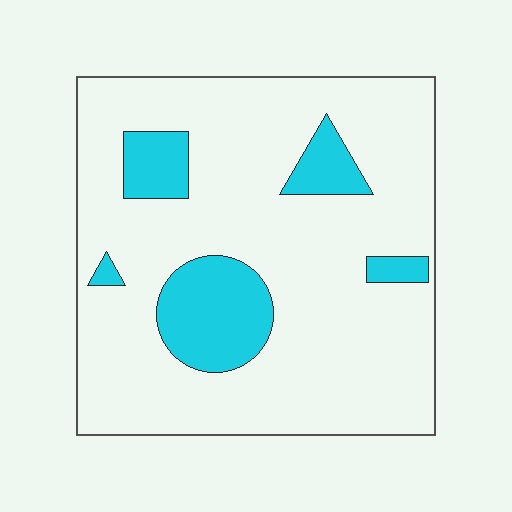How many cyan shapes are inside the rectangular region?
5.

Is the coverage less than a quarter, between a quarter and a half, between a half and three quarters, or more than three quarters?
Less than a quarter.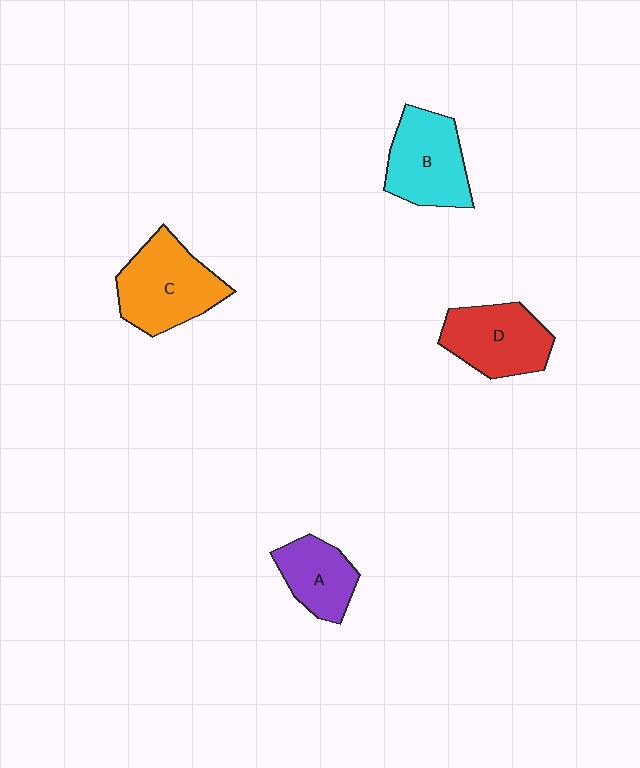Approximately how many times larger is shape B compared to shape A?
Approximately 1.4 times.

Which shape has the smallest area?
Shape A (purple).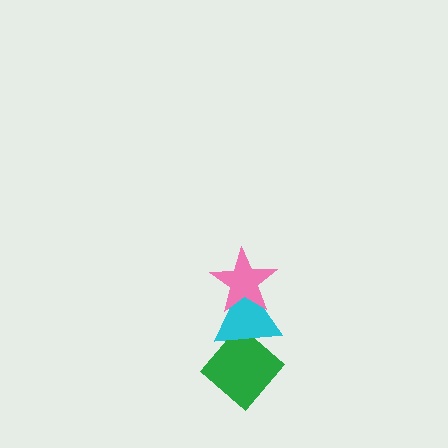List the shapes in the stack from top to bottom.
From top to bottom: the pink star, the cyan triangle, the green diamond.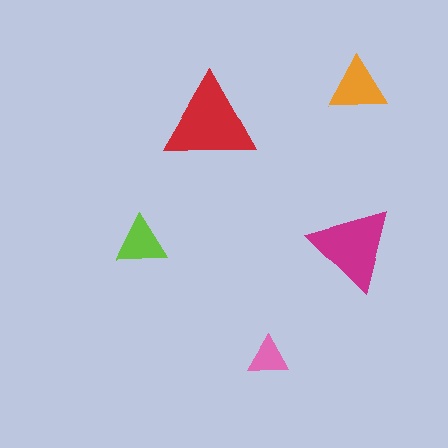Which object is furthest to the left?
The lime triangle is leftmost.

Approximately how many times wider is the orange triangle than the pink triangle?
About 1.5 times wider.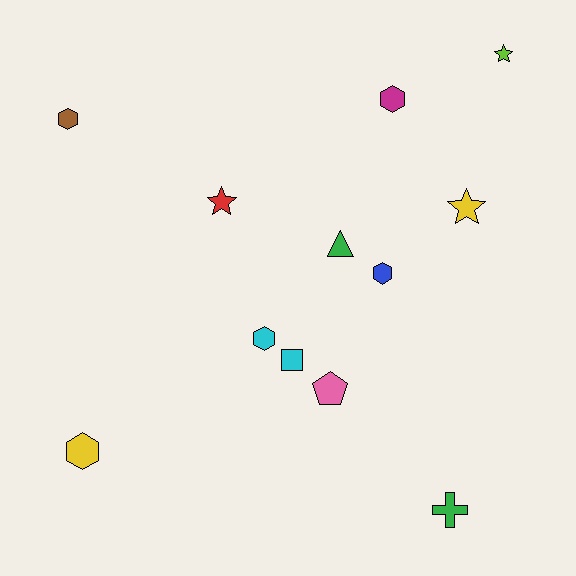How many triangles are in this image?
There is 1 triangle.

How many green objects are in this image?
There are 2 green objects.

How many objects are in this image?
There are 12 objects.